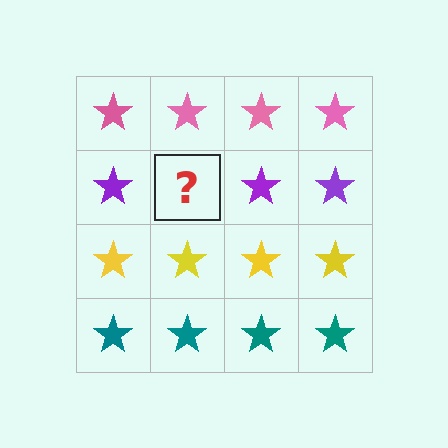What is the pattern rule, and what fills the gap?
The rule is that each row has a consistent color. The gap should be filled with a purple star.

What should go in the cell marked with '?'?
The missing cell should contain a purple star.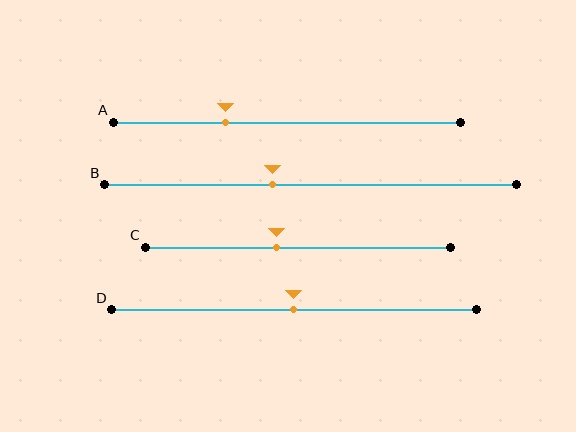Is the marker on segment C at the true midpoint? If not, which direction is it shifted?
No, the marker on segment C is shifted to the left by about 7% of the segment length.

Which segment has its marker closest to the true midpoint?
Segment D has its marker closest to the true midpoint.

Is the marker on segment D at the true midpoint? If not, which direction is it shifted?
Yes, the marker on segment D is at the true midpoint.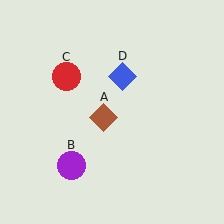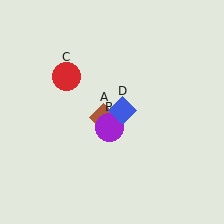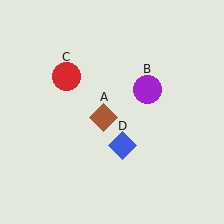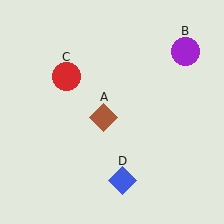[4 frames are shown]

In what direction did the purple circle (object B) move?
The purple circle (object B) moved up and to the right.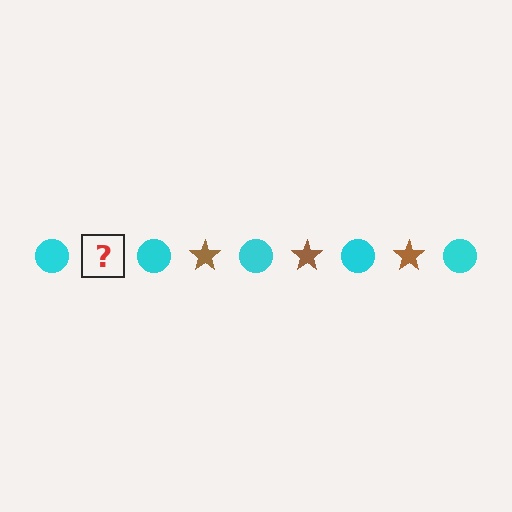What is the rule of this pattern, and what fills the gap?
The rule is that the pattern alternates between cyan circle and brown star. The gap should be filled with a brown star.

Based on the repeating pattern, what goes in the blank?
The blank should be a brown star.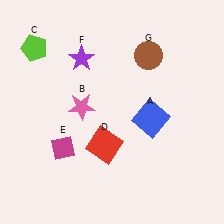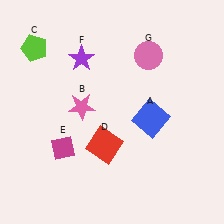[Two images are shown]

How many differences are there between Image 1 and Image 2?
There is 1 difference between the two images.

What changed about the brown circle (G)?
In Image 1, G is brown. In Image 2, it changed to pink.